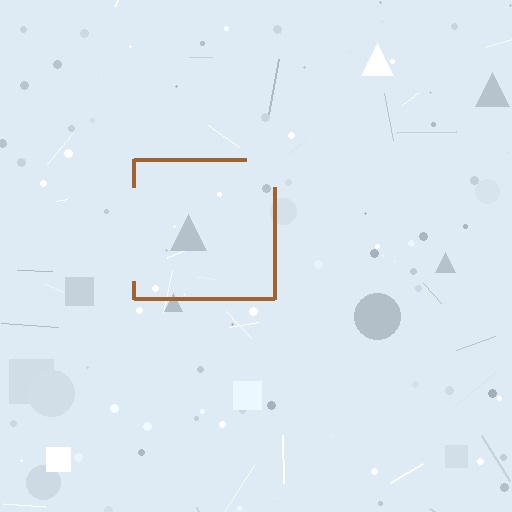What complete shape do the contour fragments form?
The contour fragments form a square.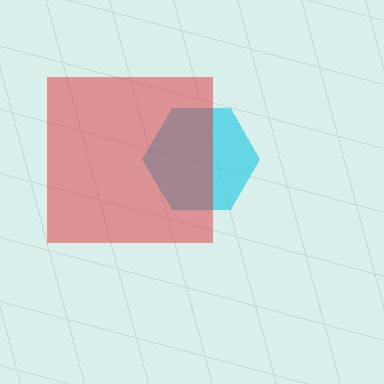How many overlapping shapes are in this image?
There are 2 overlapping shapes in the image.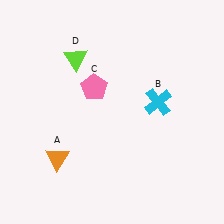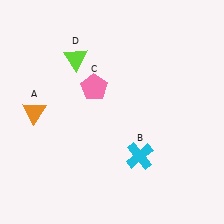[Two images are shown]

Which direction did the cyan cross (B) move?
The cyan cross (B) moved down.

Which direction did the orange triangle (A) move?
The orange triangle (A) moved up.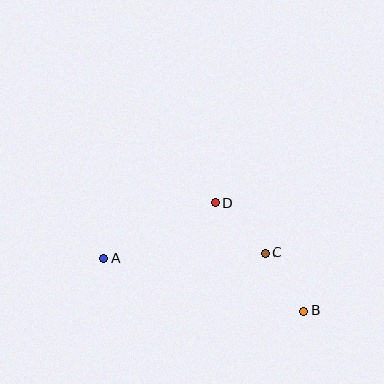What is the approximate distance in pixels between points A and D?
The distance between A and D is approximately 125 pixels.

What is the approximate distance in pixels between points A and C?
The distance between A and C is approximately 161 pixels.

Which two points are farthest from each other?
Points A and B are farthest from each other.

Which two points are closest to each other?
Points B and C are closest to each other.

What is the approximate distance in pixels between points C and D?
The distance between C and D is approximately 70 pixels.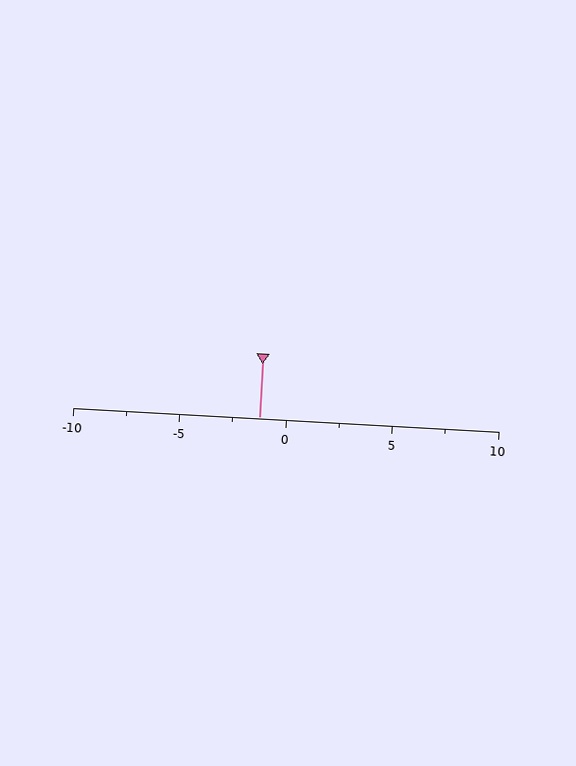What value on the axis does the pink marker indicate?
The marker indicates approximately -1.2.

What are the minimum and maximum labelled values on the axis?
The axis runs from -10 to 10.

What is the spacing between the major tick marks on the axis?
The major ticks are spaced 5 apart.